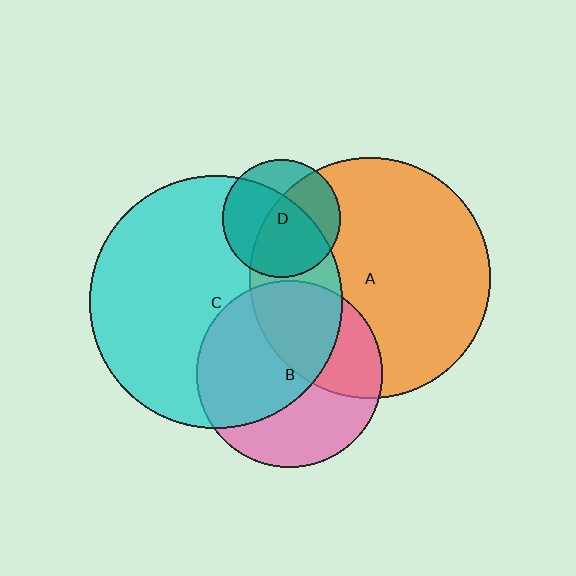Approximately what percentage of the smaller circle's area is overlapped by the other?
Approximately 65%.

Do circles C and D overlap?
Yes.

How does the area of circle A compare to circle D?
Approximately 4.2 times.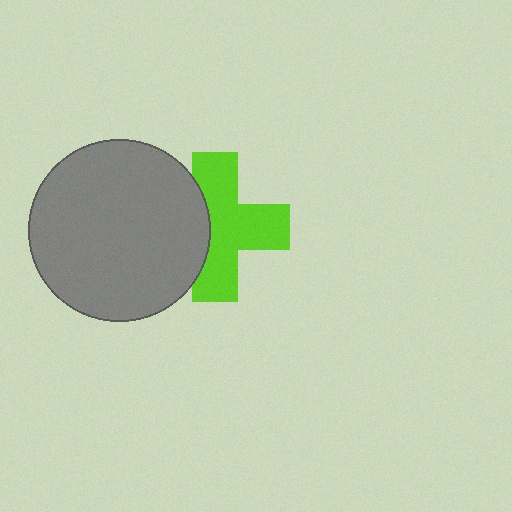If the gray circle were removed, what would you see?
You would see the complete lime cross.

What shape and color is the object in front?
The object in front is a gray circle.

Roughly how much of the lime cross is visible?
Most of it is visible (roughly 67%).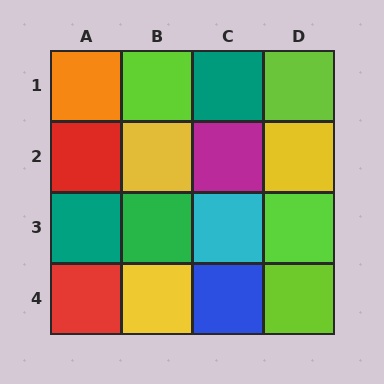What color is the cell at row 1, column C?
Teal.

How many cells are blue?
1 cell is blue.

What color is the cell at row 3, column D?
Lime.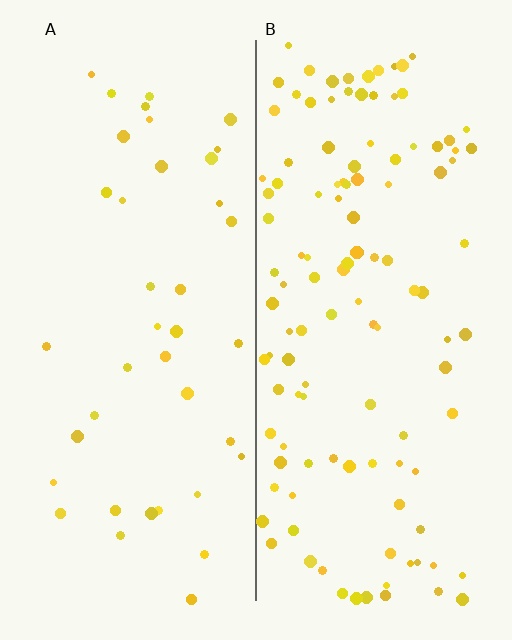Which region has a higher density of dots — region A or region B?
B (the right).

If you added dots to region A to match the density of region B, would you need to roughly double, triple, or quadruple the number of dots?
Approximately triple.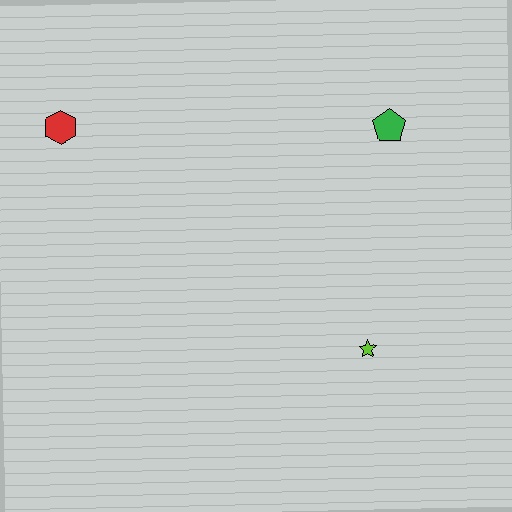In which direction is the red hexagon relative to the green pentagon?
The red hexagon is to the left of the green pentagon.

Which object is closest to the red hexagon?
The green pentagon is closest to the red hexagon.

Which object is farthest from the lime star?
The red hexagon is farthest from the lime star.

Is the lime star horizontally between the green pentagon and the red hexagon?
Yes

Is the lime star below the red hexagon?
Yes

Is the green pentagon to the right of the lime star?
Yes